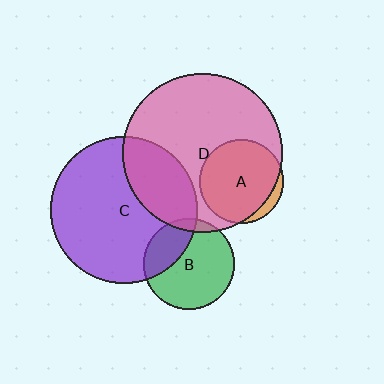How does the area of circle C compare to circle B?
Approximately 2.6 times.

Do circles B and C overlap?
Yes.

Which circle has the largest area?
Circle D (pink).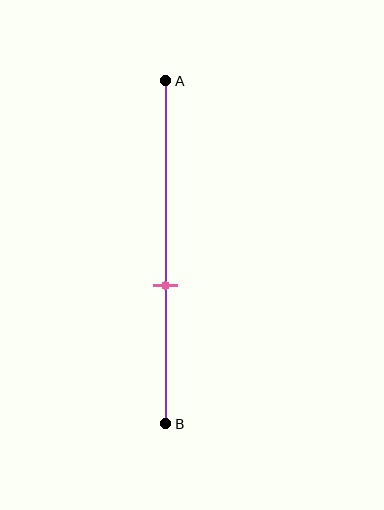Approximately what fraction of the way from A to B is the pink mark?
The pink mark is approximately 60% of the way from A to B.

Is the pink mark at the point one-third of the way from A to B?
No, the mark is at about 60% from A, not at the 33% one-third point.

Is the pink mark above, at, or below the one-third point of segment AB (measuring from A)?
The pink mark is below the one-third point of segment AB.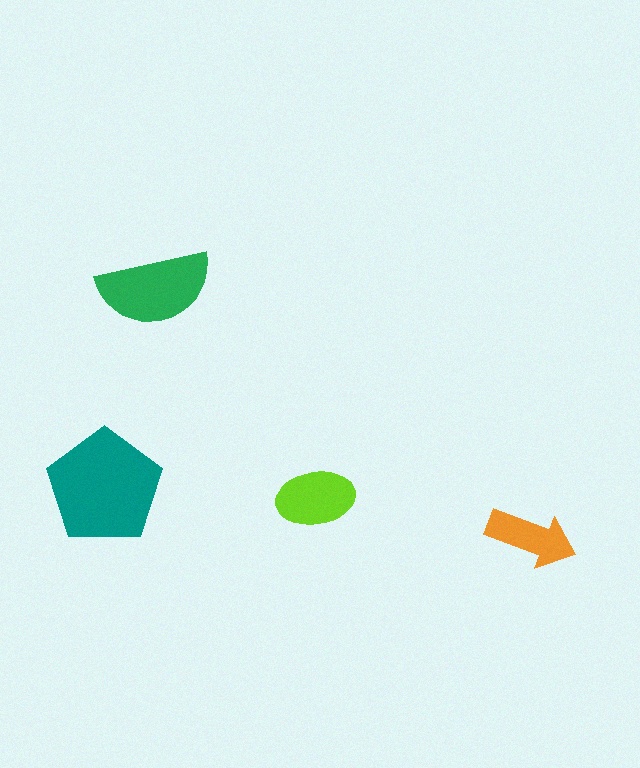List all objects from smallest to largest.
The orange arrow, the lime ellipse, the green semicircle, the teal pentagon.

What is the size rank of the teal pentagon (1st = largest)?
1st.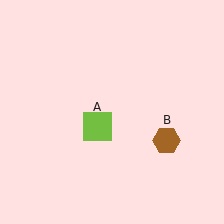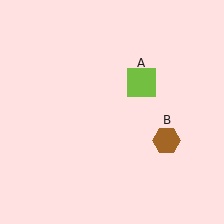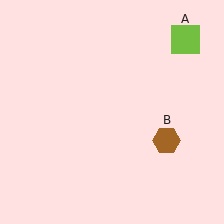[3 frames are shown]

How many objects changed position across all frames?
1 object changed position: lime square (object A).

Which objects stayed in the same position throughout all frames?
Brown hexagon (object B) remained stationary.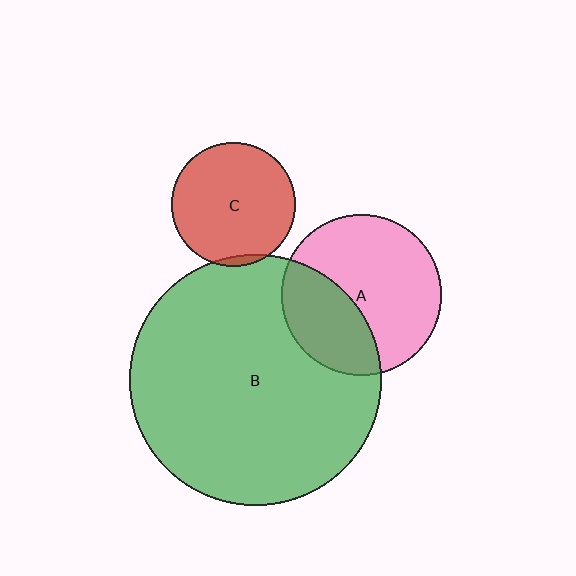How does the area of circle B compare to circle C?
Approximately 4.1 times.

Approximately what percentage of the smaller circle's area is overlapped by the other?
Approximately 35%.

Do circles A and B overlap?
Yes.